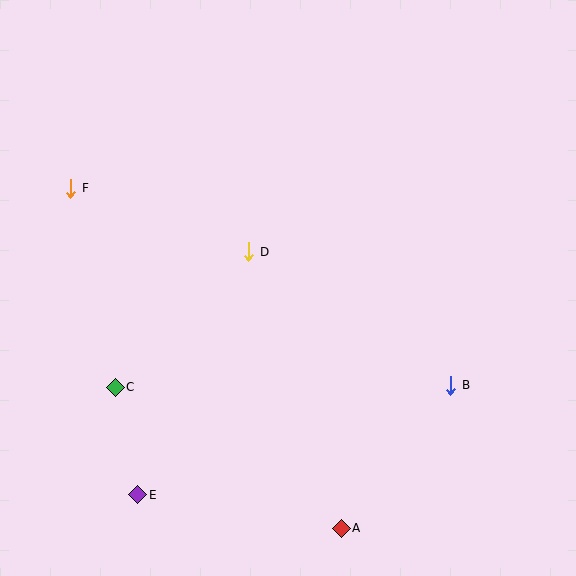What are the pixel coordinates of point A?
Point A is at (341, 528).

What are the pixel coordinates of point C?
Point C is at (115, 387).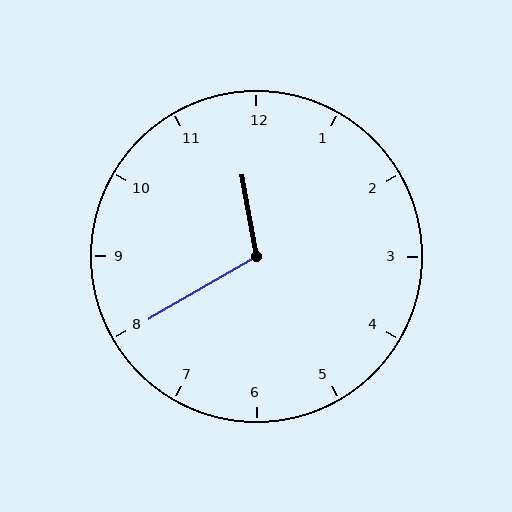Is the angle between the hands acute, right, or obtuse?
It is obtuse.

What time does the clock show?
11:40.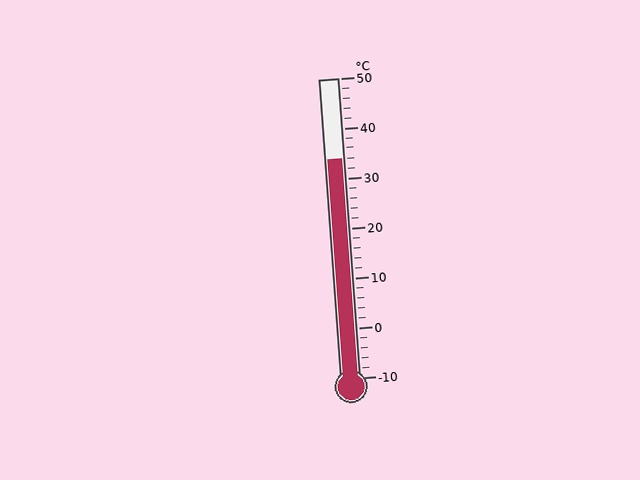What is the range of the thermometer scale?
The thermometer scale ranges from -10°C to 50°C.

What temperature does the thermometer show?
The thermometer shows approximately 34°C.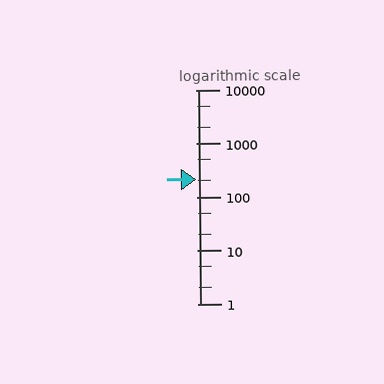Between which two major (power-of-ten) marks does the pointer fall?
The pointer is between 100 and 1000.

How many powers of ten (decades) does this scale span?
The scale spans 4 decades, from 1 to 10000.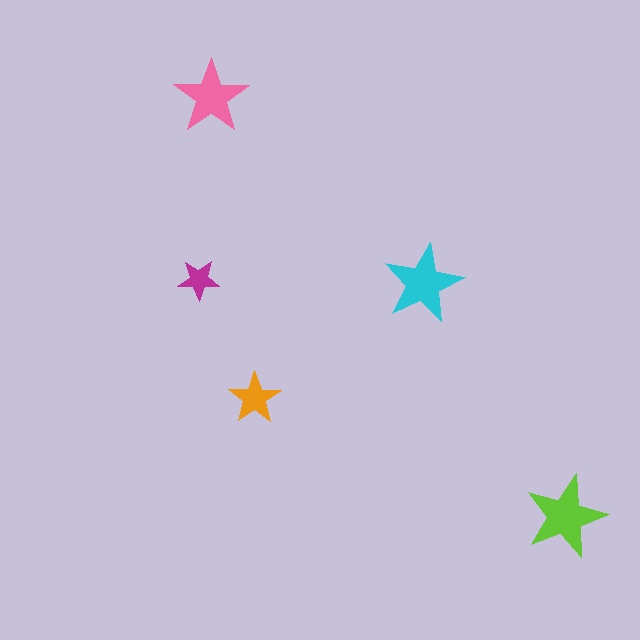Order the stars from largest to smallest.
the lime one, the cyan one, the pink one, the orange one, the magenta one.